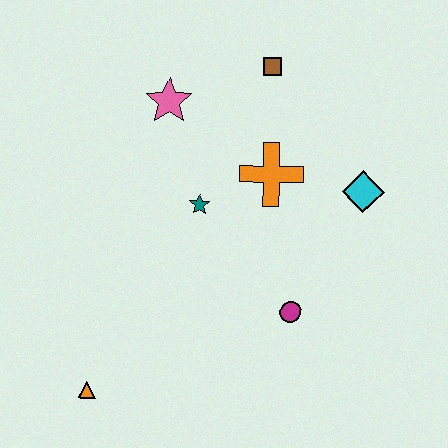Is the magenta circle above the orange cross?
No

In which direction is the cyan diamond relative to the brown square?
The cyan diamond is below the brown square.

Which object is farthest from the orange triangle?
The brown square is farthest from the orange triangle.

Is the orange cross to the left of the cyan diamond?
Yes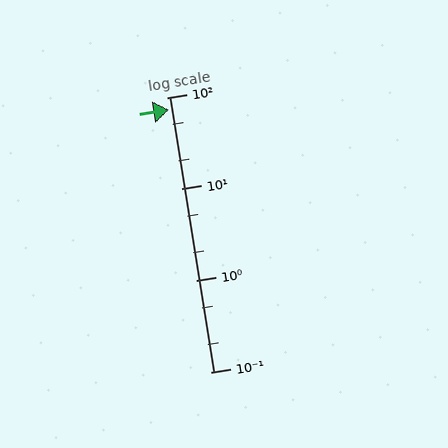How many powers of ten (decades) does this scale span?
The scale spans 3 decades, from 0.1 to 100.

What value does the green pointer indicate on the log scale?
The pointer indicates approximately 74.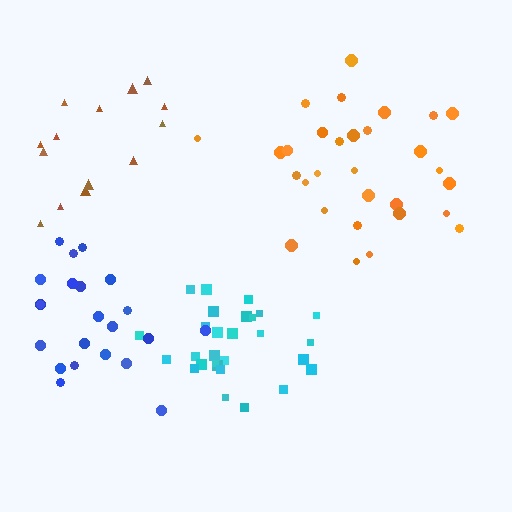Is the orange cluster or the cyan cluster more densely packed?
Cyan.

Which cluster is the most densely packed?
Cyan.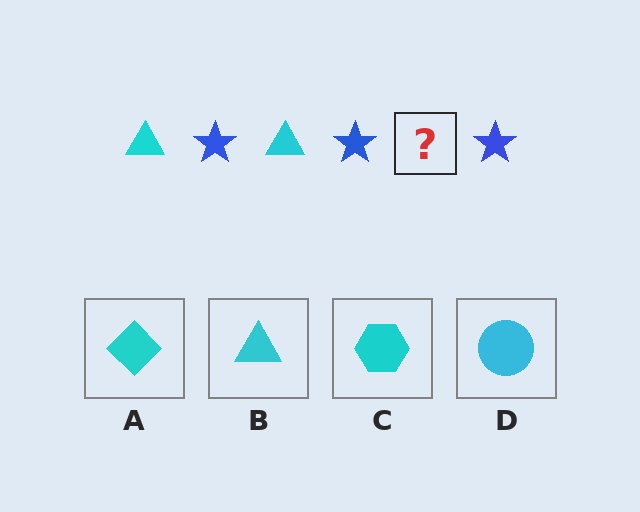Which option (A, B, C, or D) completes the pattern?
B.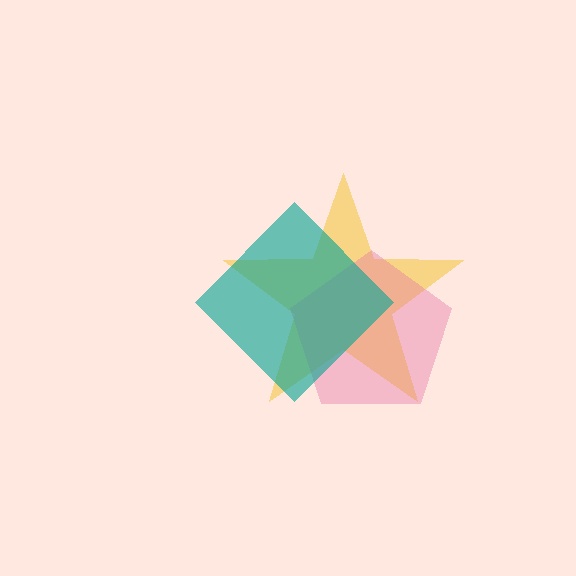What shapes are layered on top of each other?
The layered shapes are: a yellow star, a pink pentagon, a teal diamond.